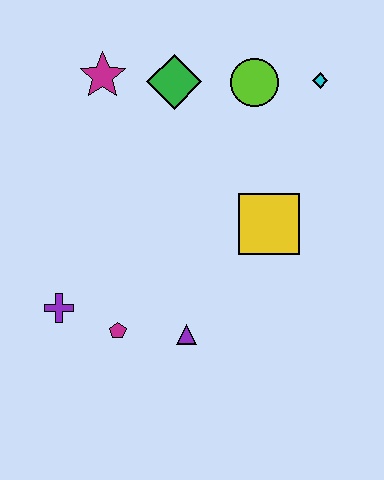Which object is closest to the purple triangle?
The magenta pentagon is closest to the purple triangle.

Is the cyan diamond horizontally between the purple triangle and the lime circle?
No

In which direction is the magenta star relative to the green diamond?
The magenta star is to the left of the green diamond.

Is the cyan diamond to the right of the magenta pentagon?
Yes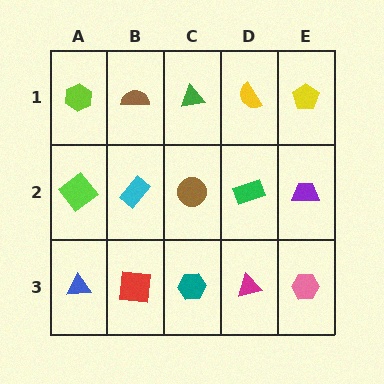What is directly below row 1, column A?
A lime diamond.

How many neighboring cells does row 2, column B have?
4.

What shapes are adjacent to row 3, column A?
A lime diamond (row 2, column A), a red square (row 3, column B).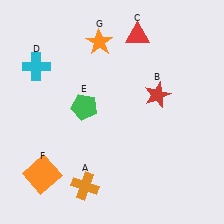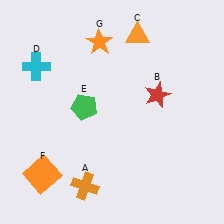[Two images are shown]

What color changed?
The triangle (C) changed from red in Image 1 to orange in Image 2.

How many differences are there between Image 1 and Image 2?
There is 1 difference between the two images.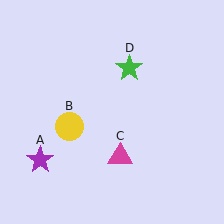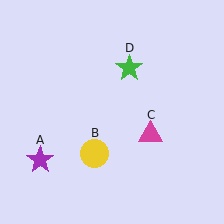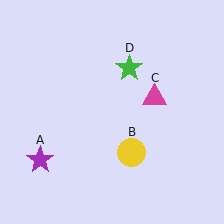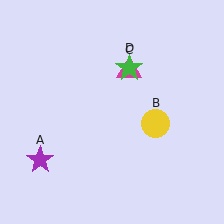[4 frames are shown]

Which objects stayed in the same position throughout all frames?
Purple star (object A) and green star (object D) remained stationary.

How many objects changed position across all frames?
2 objects changed position: yellow circle (object B), magenta triangle (object C).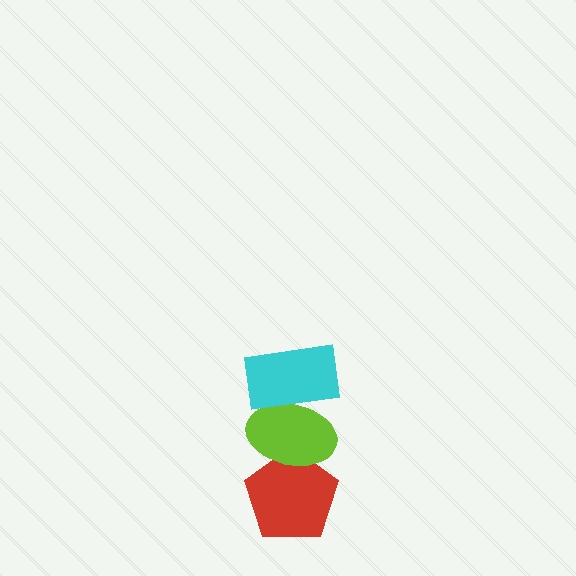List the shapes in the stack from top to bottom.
From top to bottom: the cyan rectangle, the lime ellipse, the red pentagon.